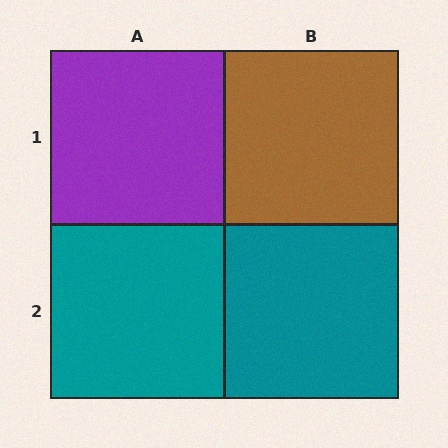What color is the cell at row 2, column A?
Teal.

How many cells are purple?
1 cell is purple.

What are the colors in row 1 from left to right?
Purple, brown.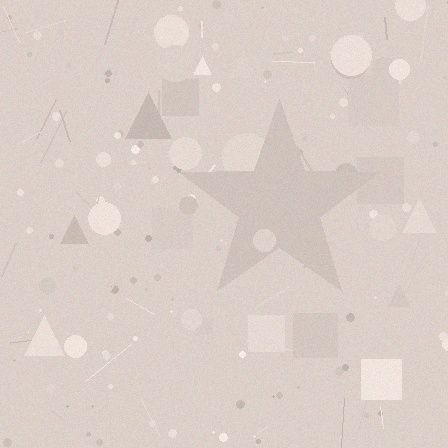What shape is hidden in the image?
A star is hidden in the image.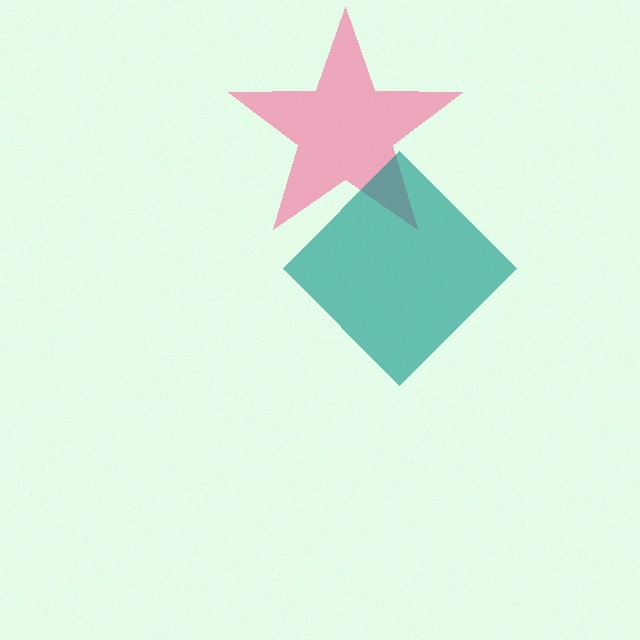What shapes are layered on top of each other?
The layered shapes are: a pink star, a teal diamond.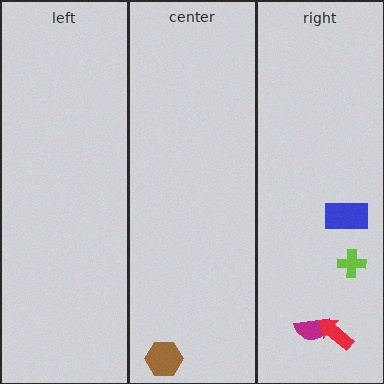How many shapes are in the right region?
4.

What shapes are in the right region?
The magenta semicircle, the red arrow, the lime cross, the blue rectangle.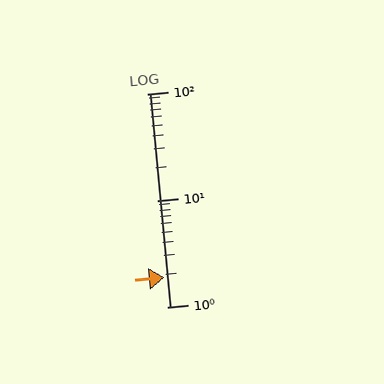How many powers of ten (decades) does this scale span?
The scale spans 2 decades, from 1 to 100.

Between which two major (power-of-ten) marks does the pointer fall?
The pointer is between 1 and 10.